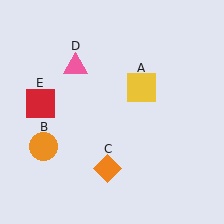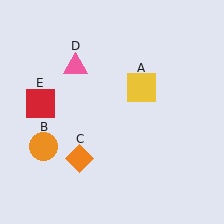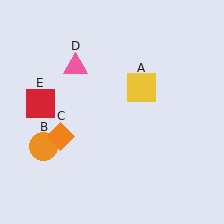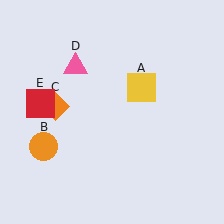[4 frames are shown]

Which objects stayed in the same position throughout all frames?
Yellow square (object A) and orange circle (object B) and pink triangle (object D) and red square (object E) remained stationary.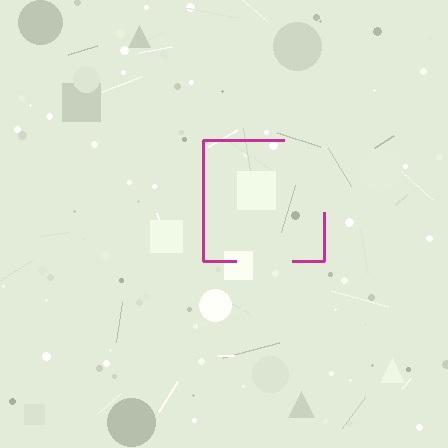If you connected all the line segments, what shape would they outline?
They would outline a square.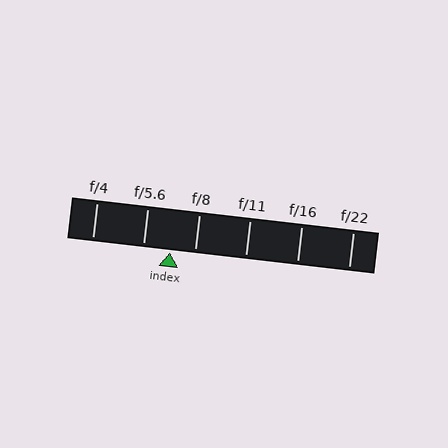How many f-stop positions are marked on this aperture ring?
There are 6 f-stop positions marked.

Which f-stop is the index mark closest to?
The index mark is closest to f/8.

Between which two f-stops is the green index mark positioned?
The index mark is between f/5.6 and f/8.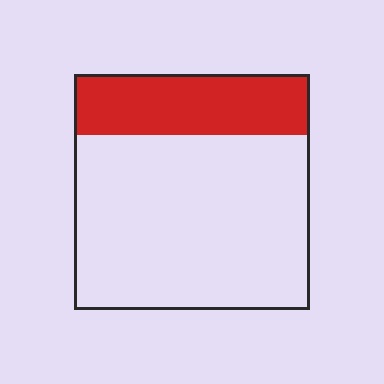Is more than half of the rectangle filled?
No.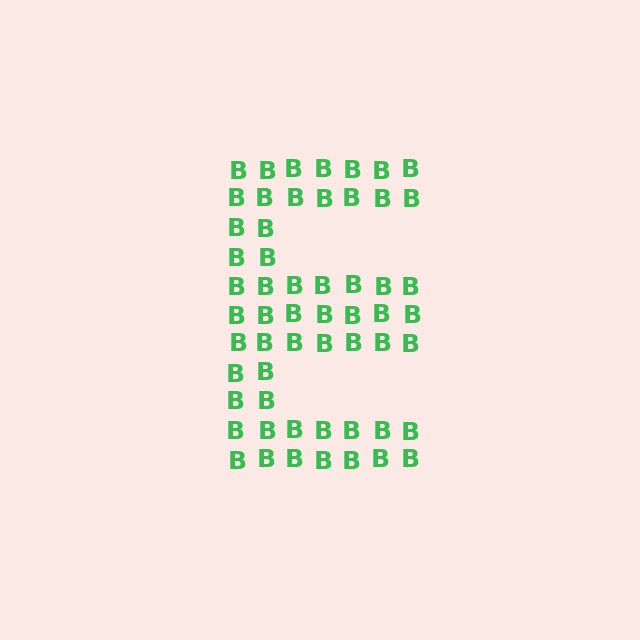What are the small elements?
The small elements are letter B's.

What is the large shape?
The large shape is the letter E.